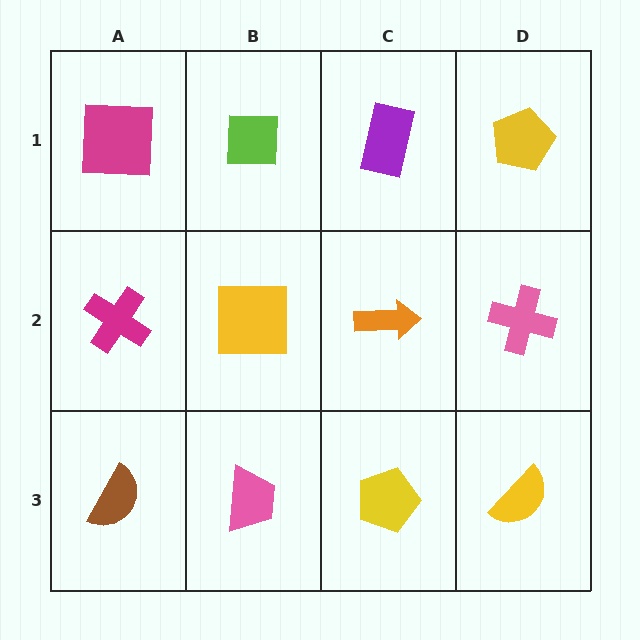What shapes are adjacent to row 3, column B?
A yellow square (row 2, column B), a brown semicircle (row 3, column A), a yellow pentagon (row 3, column C).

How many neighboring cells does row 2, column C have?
4.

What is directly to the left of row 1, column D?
A purple rectangle.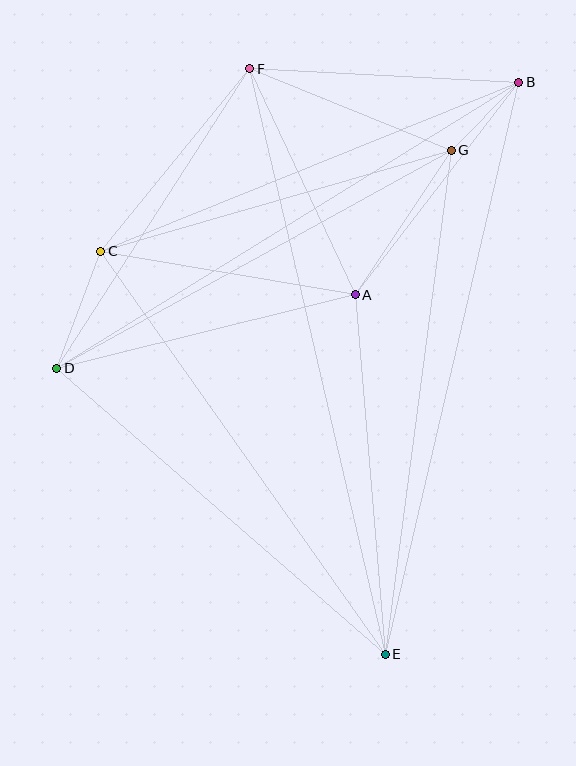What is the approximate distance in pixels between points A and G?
The distance between A and G is approximately 174 pixels.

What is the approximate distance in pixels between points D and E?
The distance between D and E is approximately 435 pixels.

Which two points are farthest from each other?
Points E and F are farthest from each other.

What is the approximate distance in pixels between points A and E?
The distance between A and E is approximately 361 pixels.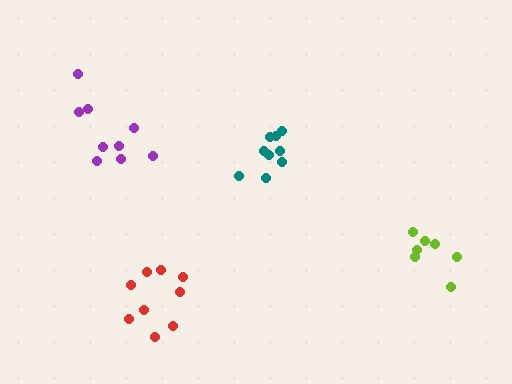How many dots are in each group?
Group 1: 10 dots, Group 2: 9 dots, Group 3: 7 dots, Group 4: 9 dots (35 total).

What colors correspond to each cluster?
The clusters are colored: red, purple, lime, teal.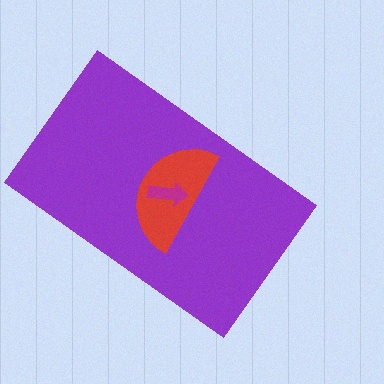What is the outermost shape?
The purple rectangle.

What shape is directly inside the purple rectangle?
The red semicircle.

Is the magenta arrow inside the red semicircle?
Yes.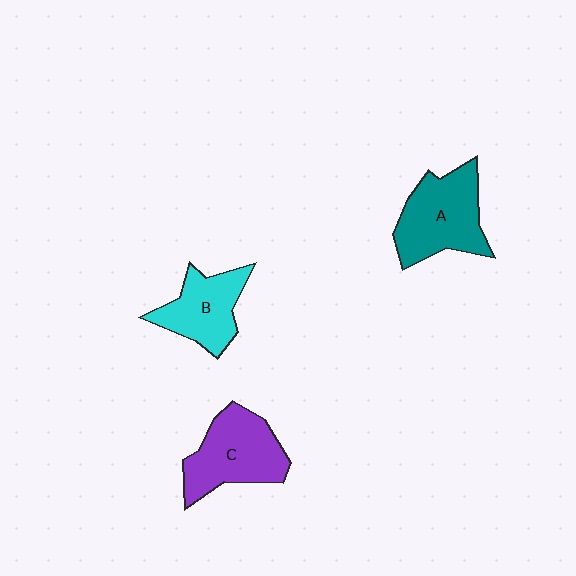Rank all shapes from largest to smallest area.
From largest to smallest: A (teal), C (purple), B (cyan).